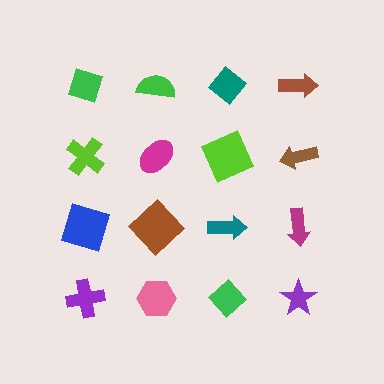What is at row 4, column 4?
A purple star.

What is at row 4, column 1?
A purple cross.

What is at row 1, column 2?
A green semicircle.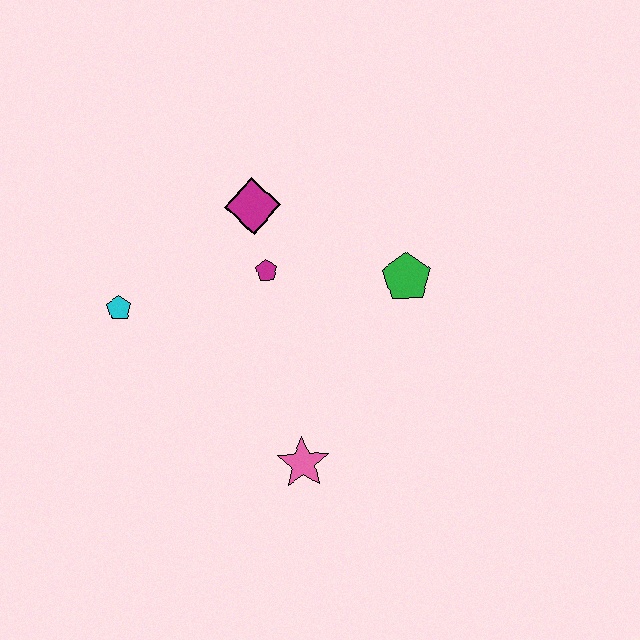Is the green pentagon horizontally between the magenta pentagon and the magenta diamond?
No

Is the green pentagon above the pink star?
Yes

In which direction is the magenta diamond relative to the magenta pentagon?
The magenta diamond is above the magenta pentagon.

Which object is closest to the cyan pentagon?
The magenta pentagon is closest to the cyan pentagon.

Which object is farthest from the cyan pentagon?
The green pentagon is farthest from the cyan pentagon.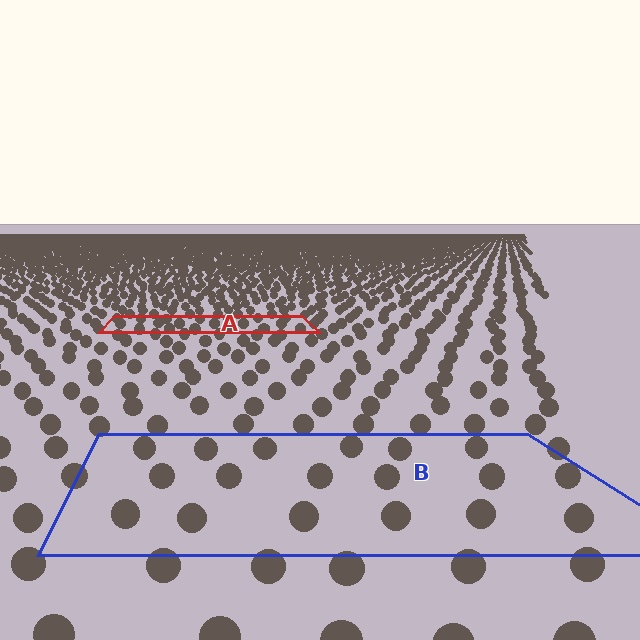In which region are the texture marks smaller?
The texture marks are smaller in region A, because it is farther away.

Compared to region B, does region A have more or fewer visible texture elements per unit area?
Region A has more texture elements per unit area — they are packed more densely because it is farther away.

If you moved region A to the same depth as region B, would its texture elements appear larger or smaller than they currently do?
They would appear larger. At a closer depth, the same texture elements are projected at a bigger on-screen size.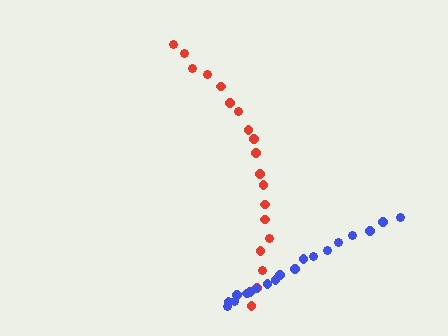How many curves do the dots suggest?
There are 2 distinct paths.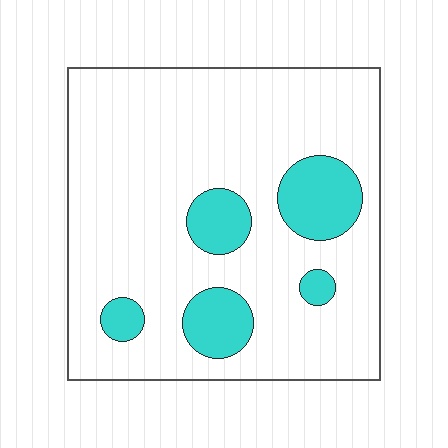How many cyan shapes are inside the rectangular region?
5.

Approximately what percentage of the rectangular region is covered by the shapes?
Approximately 15%.